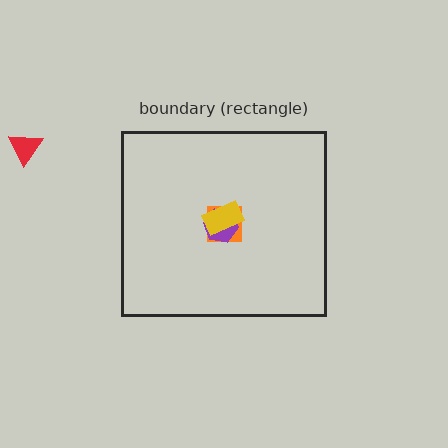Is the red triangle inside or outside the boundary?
Outside.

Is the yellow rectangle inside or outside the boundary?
Inside.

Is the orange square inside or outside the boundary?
Inside.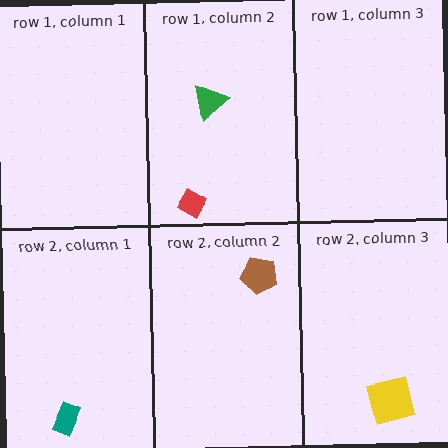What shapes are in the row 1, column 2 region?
The green triangle, the red diamond.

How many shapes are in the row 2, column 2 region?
1.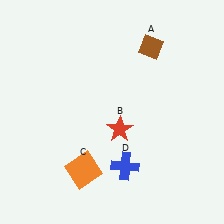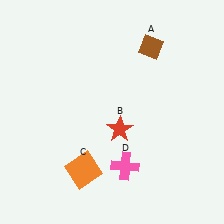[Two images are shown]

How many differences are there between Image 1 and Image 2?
There is 1 difference between the two images.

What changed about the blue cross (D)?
In Image 1, D is blue. In Image 2, it changed to pink.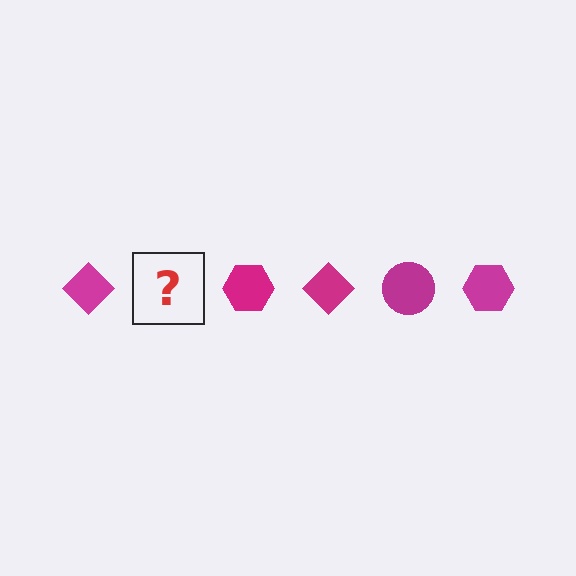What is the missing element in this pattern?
The missing element is a magenta circle.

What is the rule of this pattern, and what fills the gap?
The rule is that the pattern cycles through diamond, circle, hexagon shapes in magenta. The gap should be filled with a magenta circle.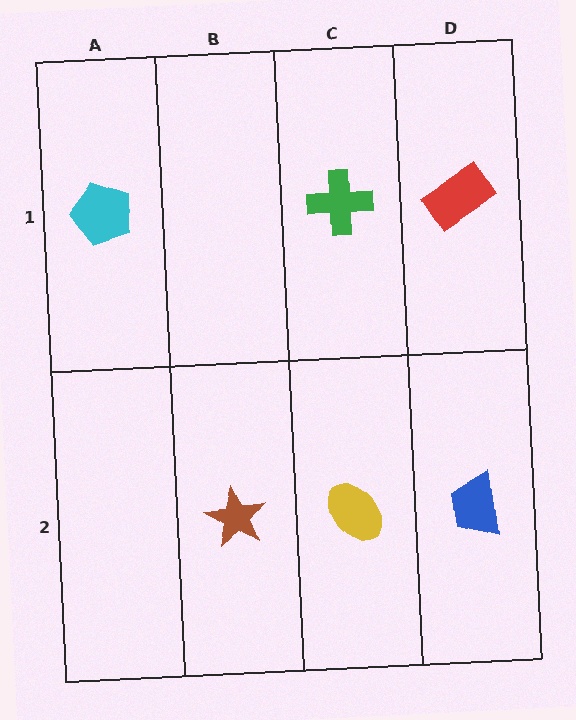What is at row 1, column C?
A green cross.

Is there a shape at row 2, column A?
No, that cell is empty.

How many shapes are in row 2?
3 shapes.